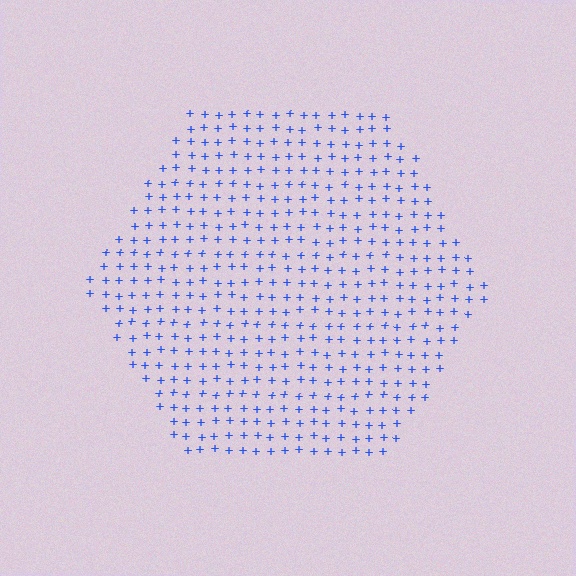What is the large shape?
The large shape is a hexagon.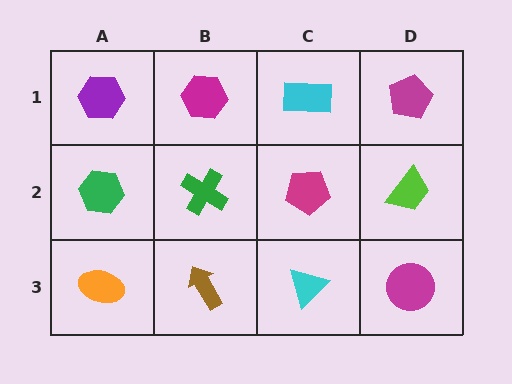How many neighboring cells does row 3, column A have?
2.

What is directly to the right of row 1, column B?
A cyan rectangle.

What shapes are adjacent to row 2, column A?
A purple hexagon (row 1, column A), an orange ellipse (row 3, column A), a green cross (row 2, column B).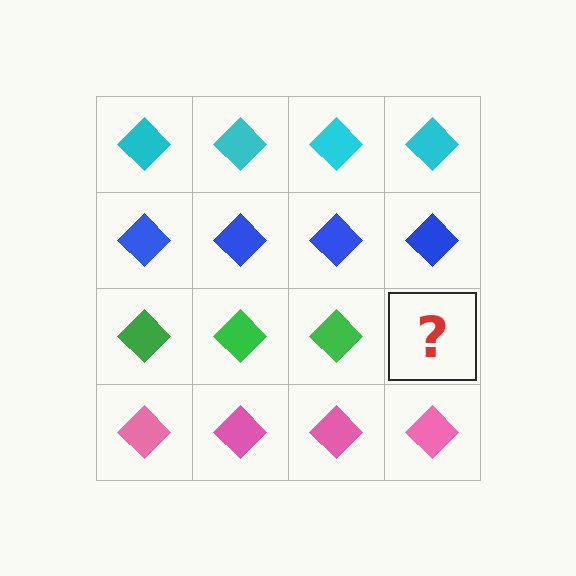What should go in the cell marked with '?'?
The missing cell should contain a green diamond.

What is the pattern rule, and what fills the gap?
The rule is that each row has a consistent color. The gap should be filled with a green diamond.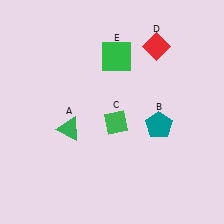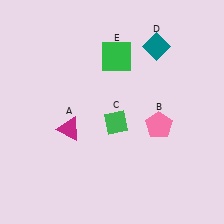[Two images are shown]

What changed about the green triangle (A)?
In Image 1, A is green. In Image 2, it changed to magenta.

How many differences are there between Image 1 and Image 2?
There are 3 differences between the two images.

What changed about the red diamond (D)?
In Image 1, D is red. In Image 2, it changed to teal.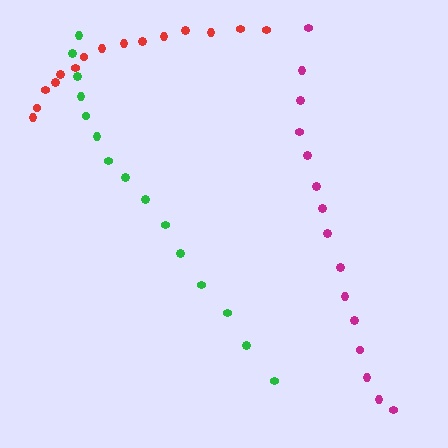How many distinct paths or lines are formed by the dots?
There are 3 distinct paths.